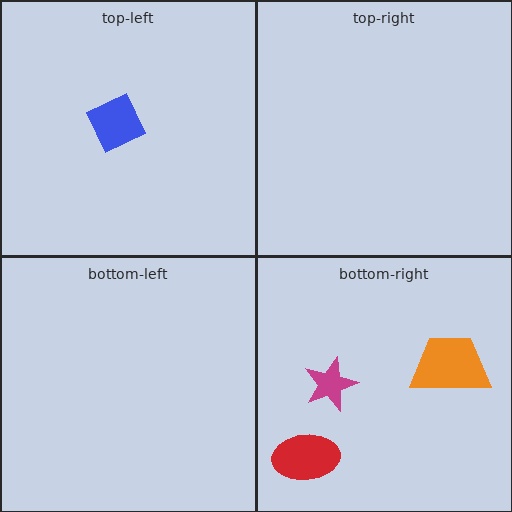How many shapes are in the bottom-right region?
3.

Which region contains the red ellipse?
The bottom-right region.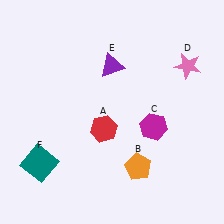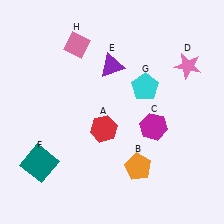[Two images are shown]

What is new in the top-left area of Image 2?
A pink diamond (H) was added in the top-left area of Image 2.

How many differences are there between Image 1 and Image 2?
There are 2 differences between the two images.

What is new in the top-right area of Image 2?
A cyan pentagon (G) was added in the top-right area of Image 2.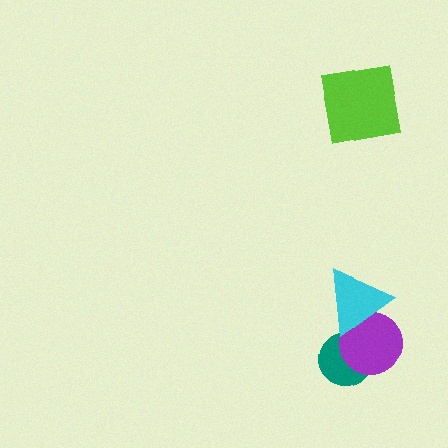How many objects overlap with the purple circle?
2 objects overlap with the purple circle.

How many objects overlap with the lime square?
0 objects overlap with the lime square.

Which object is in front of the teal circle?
The purple circle is in front of the teal circle.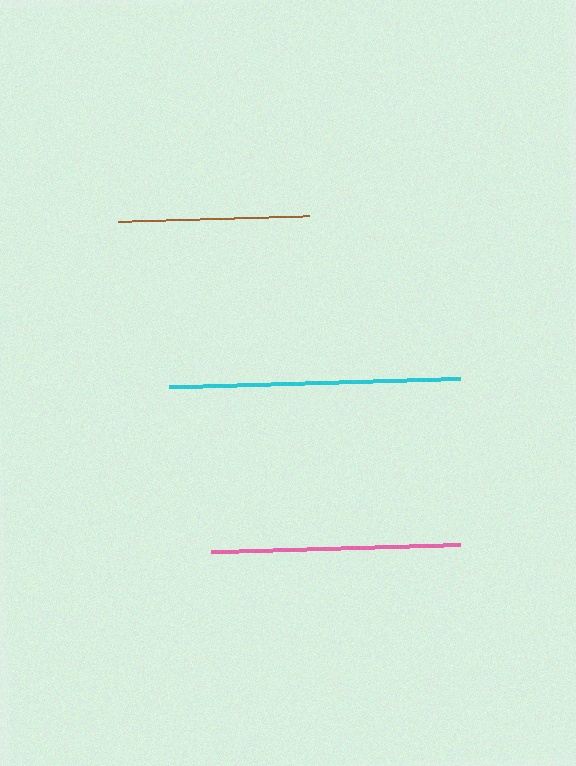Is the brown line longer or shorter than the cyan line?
The cyan line is longer than the brown line.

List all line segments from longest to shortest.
From longest to shortest: cyan, pink, brown.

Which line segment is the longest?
The cyan line is the longest at approximately 291 pixels.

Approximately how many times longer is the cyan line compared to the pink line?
The cyan line is approximately 1.2 times the length of the pink line.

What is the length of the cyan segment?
The cyan segment is approximately 291 pixels long.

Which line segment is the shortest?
The brown line is the shortest at approximately 190 pixels.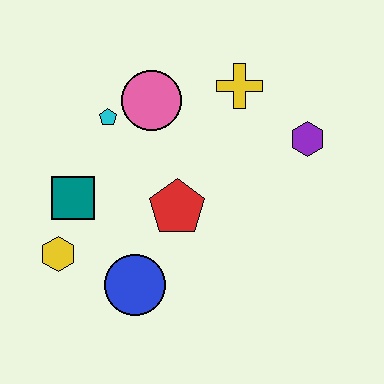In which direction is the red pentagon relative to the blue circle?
The red pentagon is above the blue circle.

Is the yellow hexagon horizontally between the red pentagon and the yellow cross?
No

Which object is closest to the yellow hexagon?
The teal square is closest to the yellow hexagon.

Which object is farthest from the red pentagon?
The purple hexagon is farthest from the red pentagon.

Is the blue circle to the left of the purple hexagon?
Yes